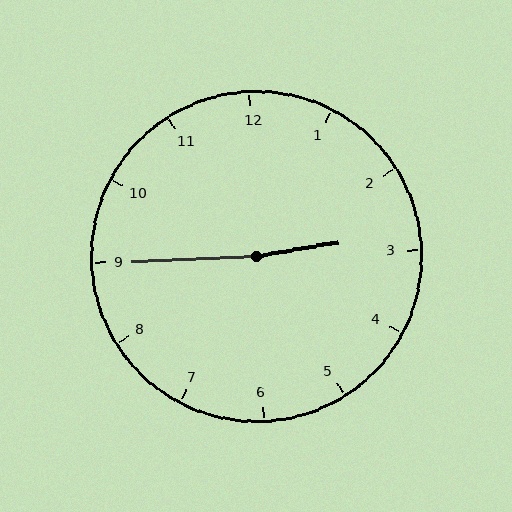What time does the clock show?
2:45.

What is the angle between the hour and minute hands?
Approximately 172 degrees.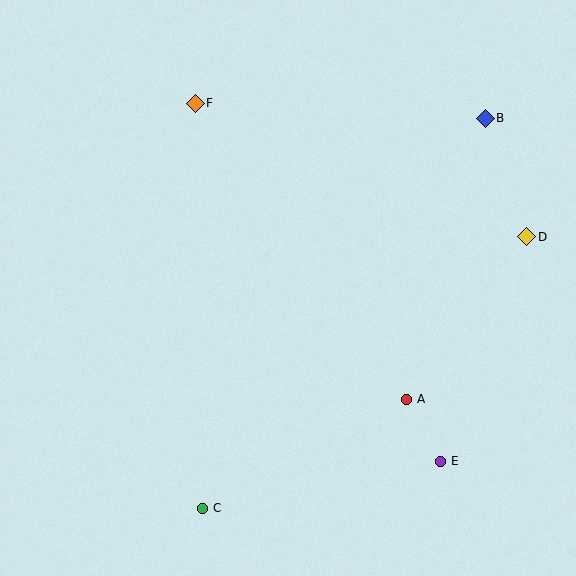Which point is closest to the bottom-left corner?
Point C is closest to the bottom-left corner.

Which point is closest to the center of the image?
Point A at (406, 399) is closest to the center.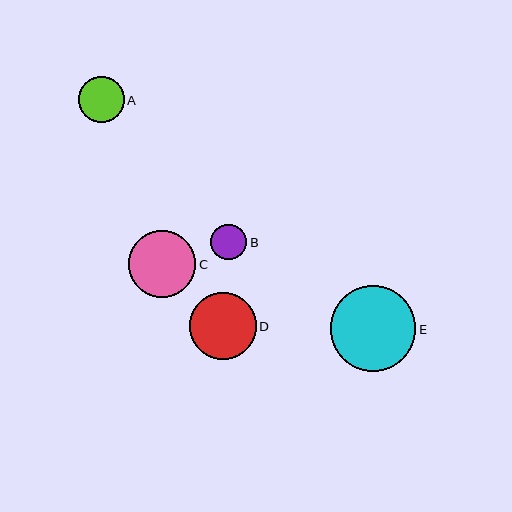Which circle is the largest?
Circle E is the largest with a size of approximately 86 pixels.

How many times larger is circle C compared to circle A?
Circle C is approximately 1.4 times the size of circle A.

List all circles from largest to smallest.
From largest to smallest: E, C, D, A, B.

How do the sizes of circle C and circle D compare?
Circle C and circle D are approximately the same size.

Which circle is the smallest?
Circle B is the smallest with a size of approximately 36 pixels.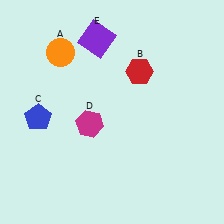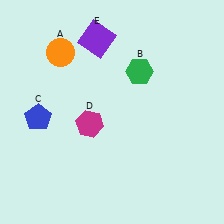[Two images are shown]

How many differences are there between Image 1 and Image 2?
There is 1 difference between the two images.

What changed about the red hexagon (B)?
In Image 1, B is red. In Image 2, it changed to green.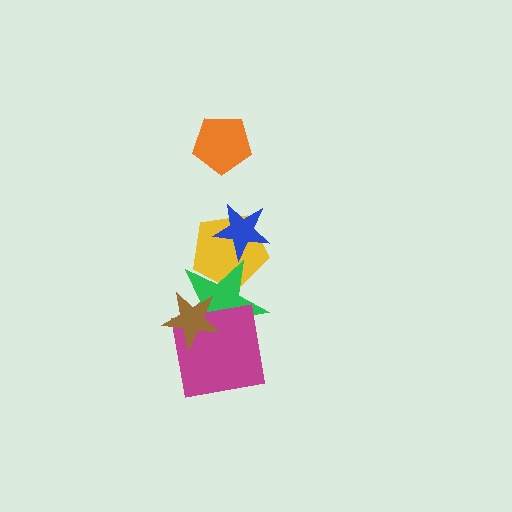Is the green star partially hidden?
Yes, it is partially covered by another shape.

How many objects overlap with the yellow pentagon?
2 objects overlap with the yellow pentagon.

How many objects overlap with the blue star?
1 object overlaps with the blue star.